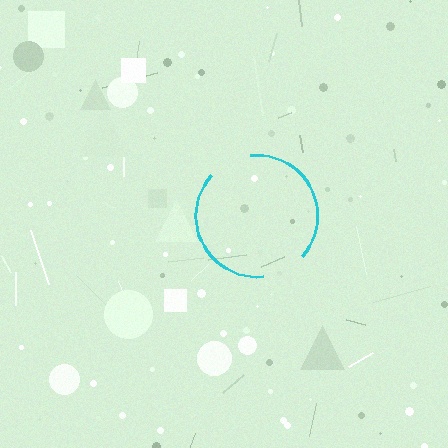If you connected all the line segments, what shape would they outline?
They would outline a circle.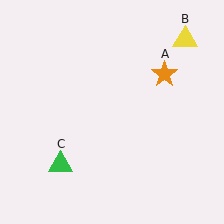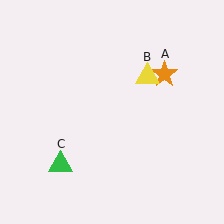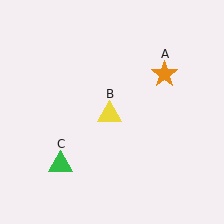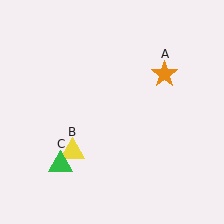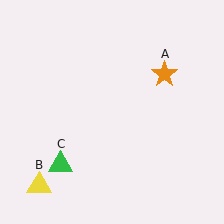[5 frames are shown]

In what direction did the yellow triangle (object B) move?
The yellow triangle (object B) moved down and to the left.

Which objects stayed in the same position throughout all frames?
Orange star (object A) and green triangle (object C) remained stationary.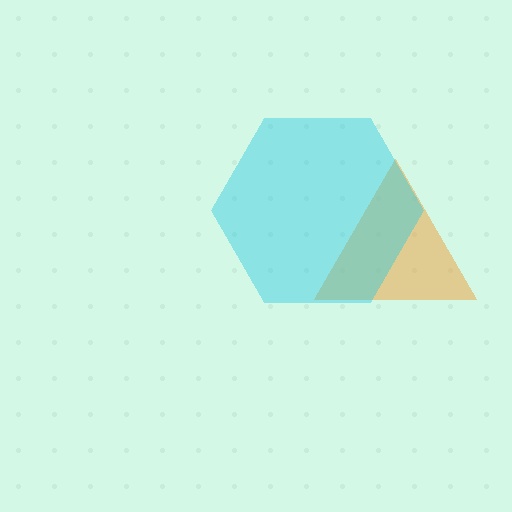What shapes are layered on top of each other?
The layered shapes are: an orange triangle, a cyan hexagon.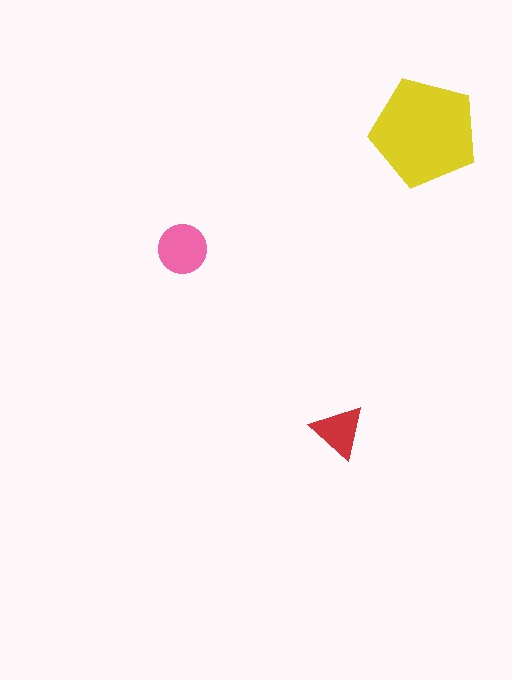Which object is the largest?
The yellow pentagon.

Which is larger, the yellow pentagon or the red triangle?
The yellow pentagon.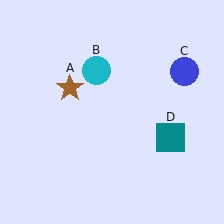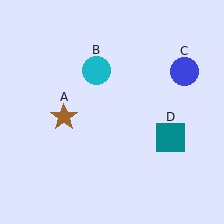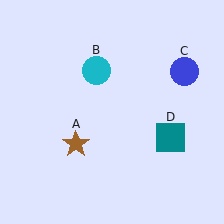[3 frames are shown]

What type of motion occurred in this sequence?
The brown star (object A) rotated counterclockwise around the center of the scene.